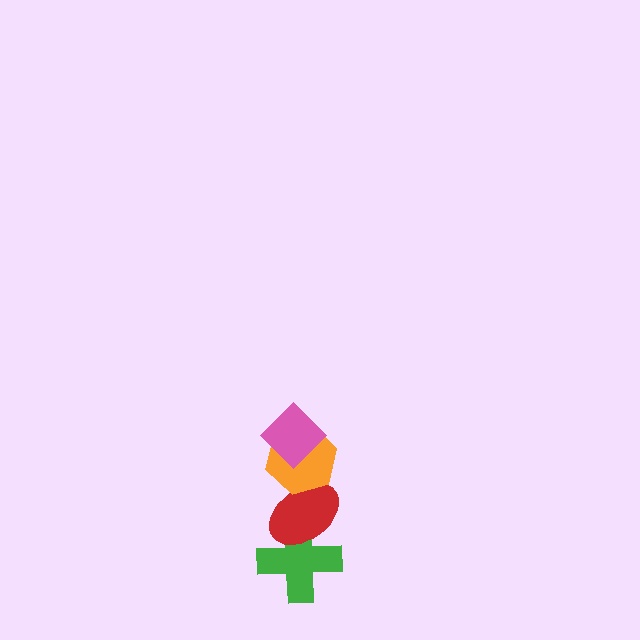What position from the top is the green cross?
The green cross is 4th from the top.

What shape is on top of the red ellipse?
The orange hexagon is on top of the red ellipse.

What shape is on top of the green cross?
The red ellipse is on top of the green cross.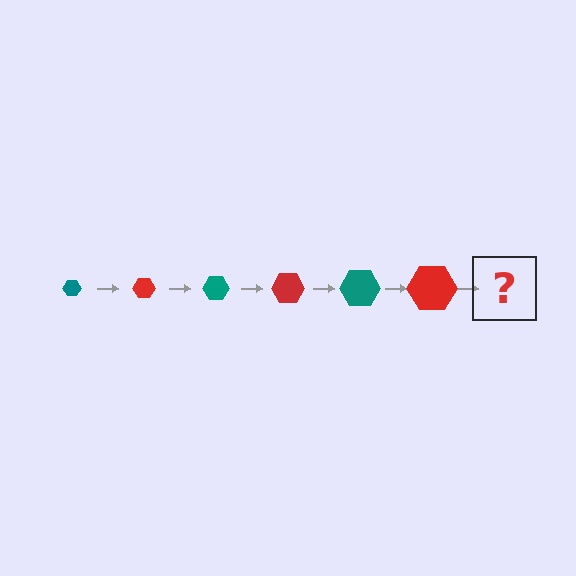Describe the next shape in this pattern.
It should be a teal hexagon, larger than the previous one.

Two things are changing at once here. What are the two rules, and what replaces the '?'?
The two rules are that the hexagon grows larger each step and the color cycles through teal and red. The '?' should be a teal hexagon, larger than the previous one.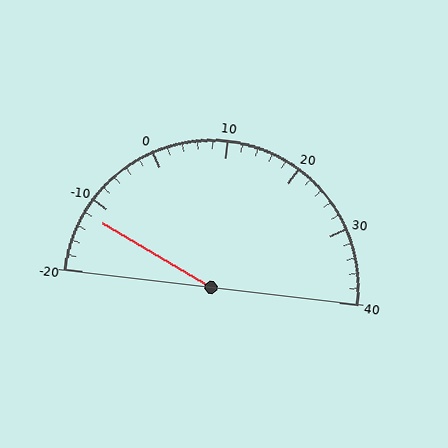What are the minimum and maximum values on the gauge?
The gauge ranges from -20 to 40.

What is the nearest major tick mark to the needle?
The nearest major tick mark is -10.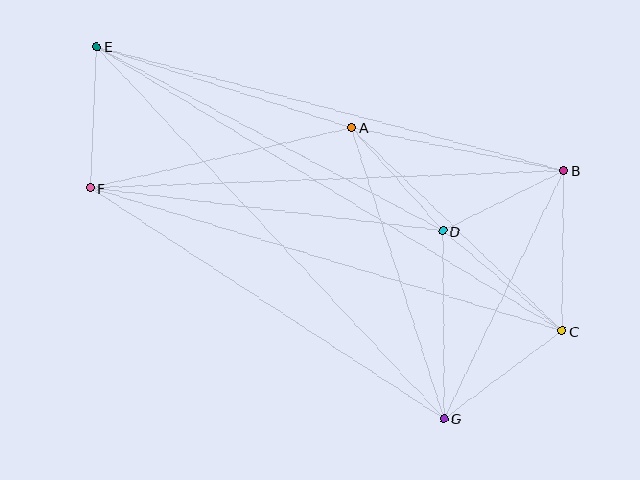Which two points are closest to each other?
Points B and D are closest to each other.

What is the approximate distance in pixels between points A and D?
The distance between A and D is approximately 138 pixels.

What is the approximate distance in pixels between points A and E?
The distance between A and E is approximately 267 pixels.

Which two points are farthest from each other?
Points C and E are farthest from each other.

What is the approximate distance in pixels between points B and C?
The distance between B and C is approximately 160 pixels.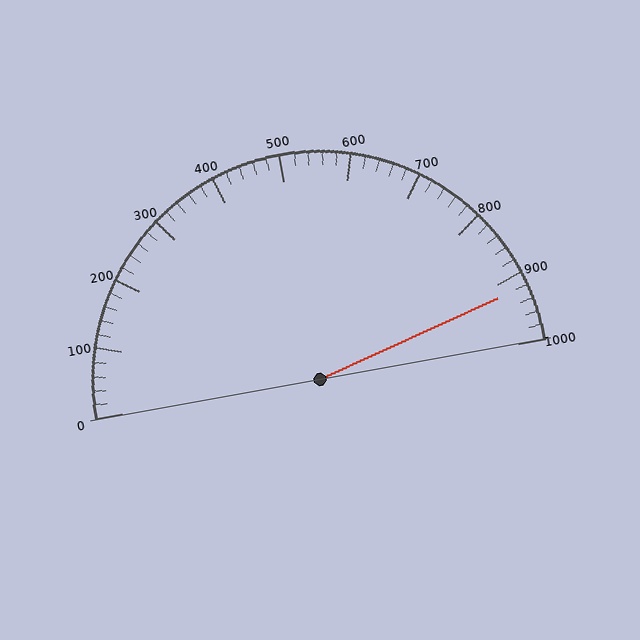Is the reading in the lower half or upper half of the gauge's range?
The reading is in the upper half of the range (0 to 1000).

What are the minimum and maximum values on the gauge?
The gauge ranges from 0 to 1000.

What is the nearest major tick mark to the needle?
The nearest major tick mark is 900.